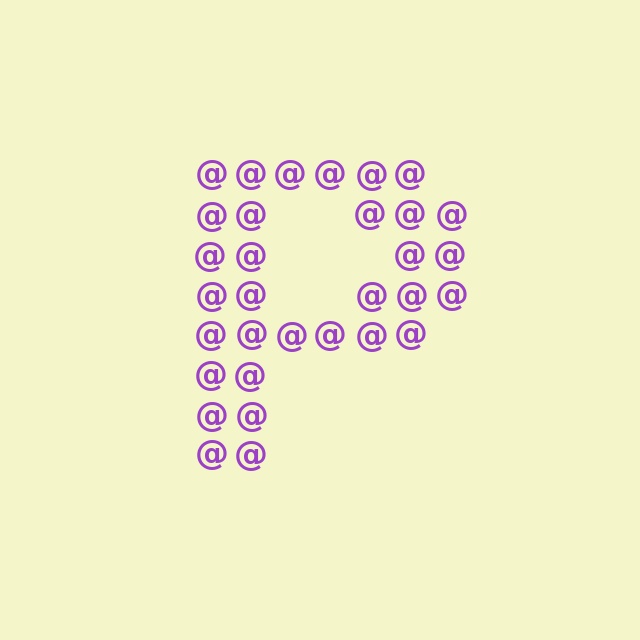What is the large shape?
The large shape is the letter P.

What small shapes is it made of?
It is made of small at signs.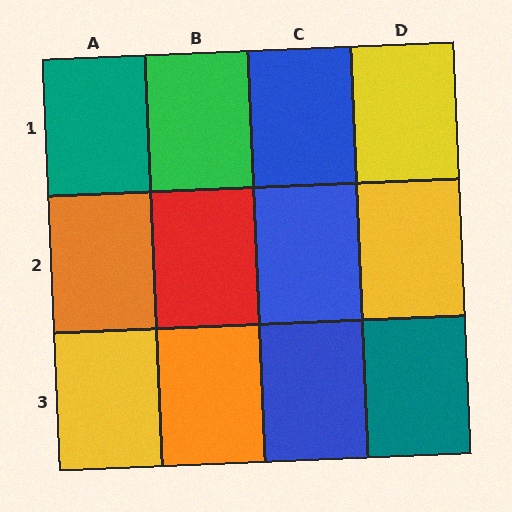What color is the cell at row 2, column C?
Blue.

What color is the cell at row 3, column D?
Teal.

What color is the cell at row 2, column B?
Red.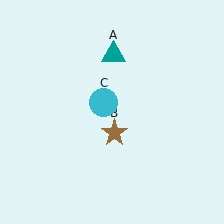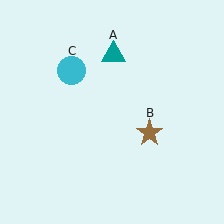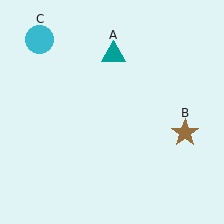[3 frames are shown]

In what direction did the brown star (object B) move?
The brown star (object B) moved right.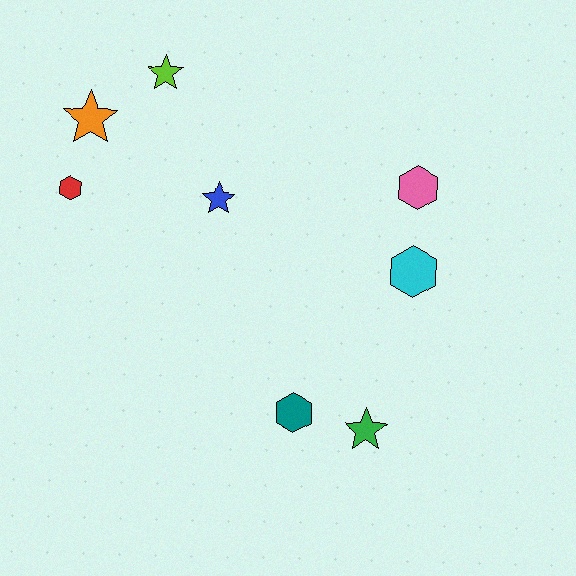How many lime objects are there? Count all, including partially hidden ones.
There is 1 lime object.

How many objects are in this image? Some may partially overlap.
There are 8 objects.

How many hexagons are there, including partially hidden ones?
There are 4 hexagons.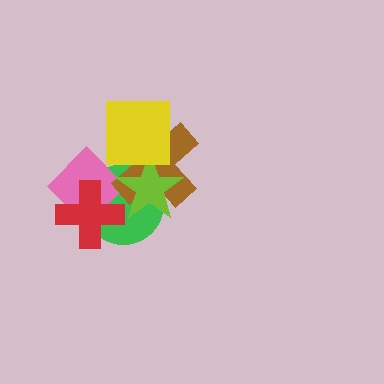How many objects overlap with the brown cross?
4 objects overlap with the brown cross.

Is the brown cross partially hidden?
Yes, it is partially covered by another shape.